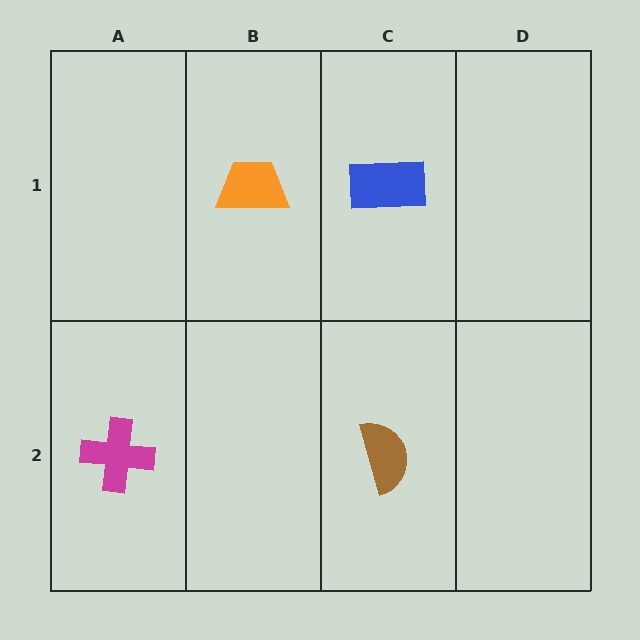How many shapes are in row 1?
2 shapes.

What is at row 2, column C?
A brown semicircle.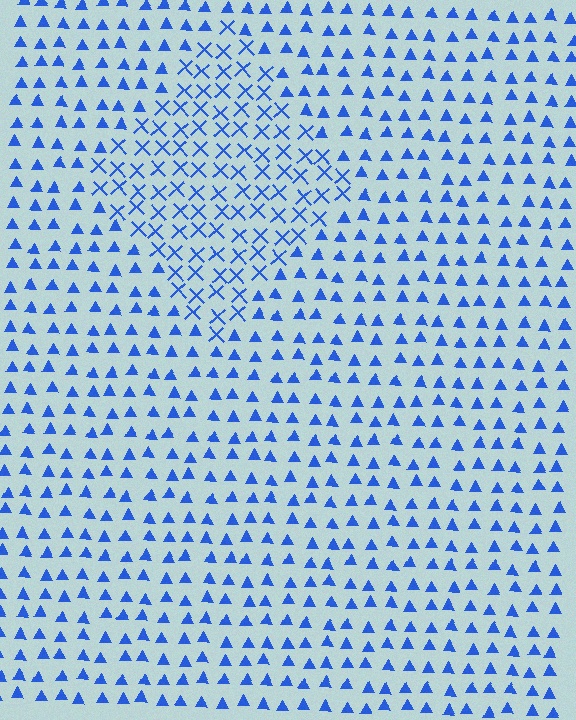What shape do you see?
I see a diamond.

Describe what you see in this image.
The image is filled with small blue elements arranged in a uniform grid. A diamond-shaped region contains X marks, while the surrounding area contains triangles. The boundary is defined purely by the change in element shape.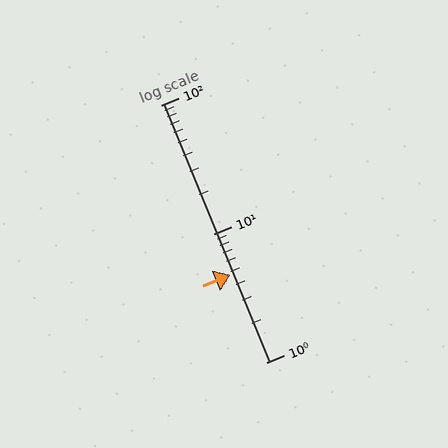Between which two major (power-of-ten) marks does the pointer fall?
The pointer is between 1 and 10.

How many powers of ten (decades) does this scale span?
The scale spans 2 decades, from 1 to 100.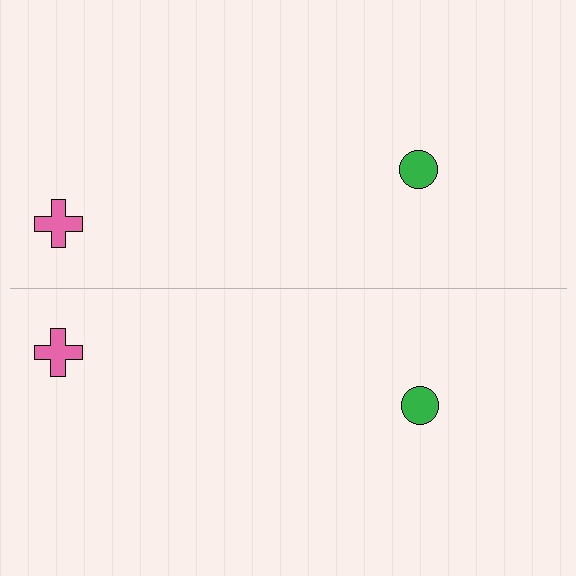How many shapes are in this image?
There are 4 shapes in this image.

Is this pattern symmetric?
Yes, this pattern has bilateral (reflection) symmetry.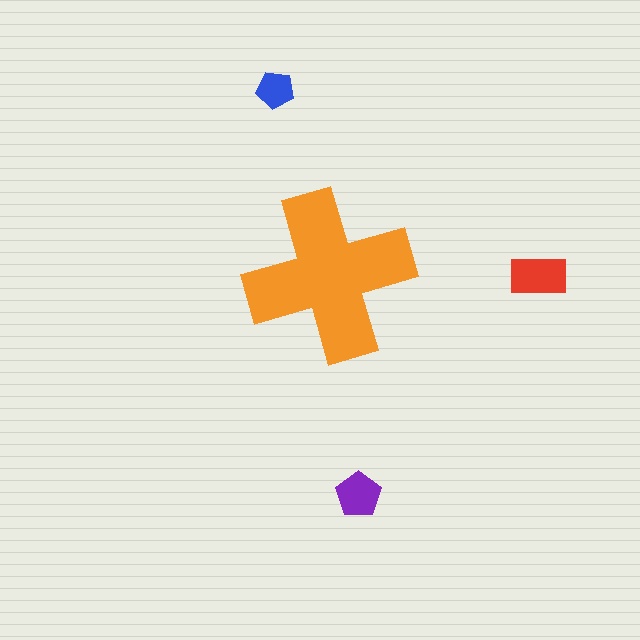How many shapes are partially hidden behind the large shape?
0 shapes are partially hidden.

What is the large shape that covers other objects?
An orange cross.